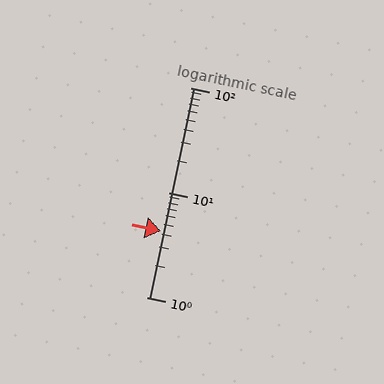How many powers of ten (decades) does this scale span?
The scale spans 2 decades, from 1 to 100.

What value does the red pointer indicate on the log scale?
The pointer indicates approximately 4.3.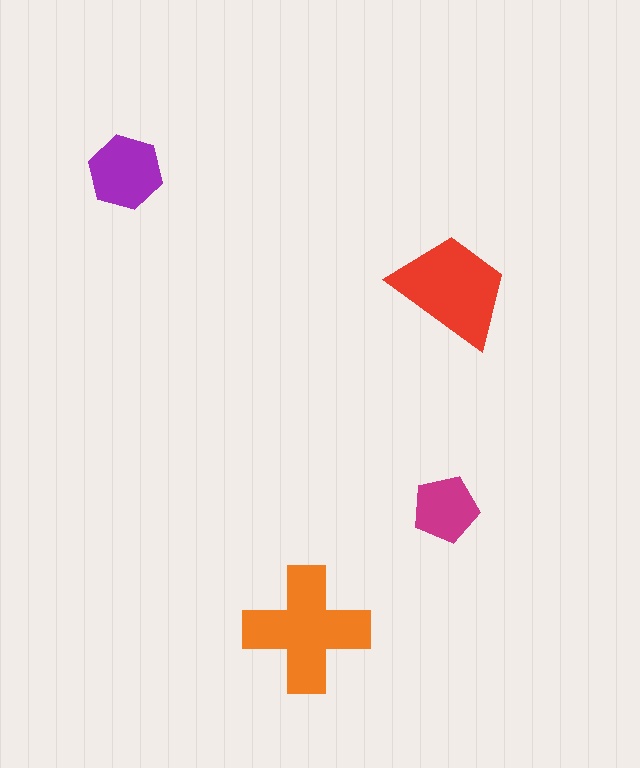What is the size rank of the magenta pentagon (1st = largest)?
4th.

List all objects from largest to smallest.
The orange cross, the red trapezoid, the purple hexagon, the magenta pentagon.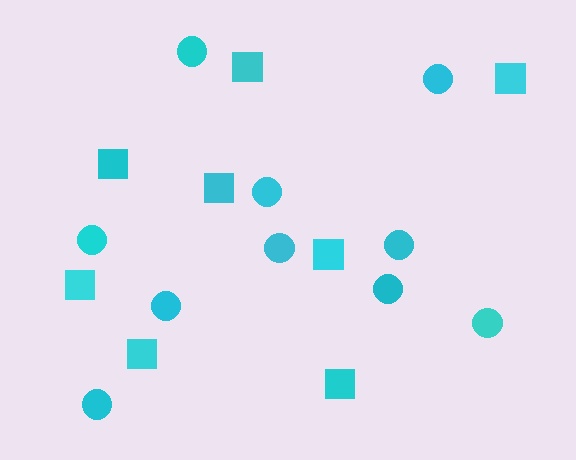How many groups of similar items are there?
There are 2 groups: one group of circles (10) and one group of squares (8).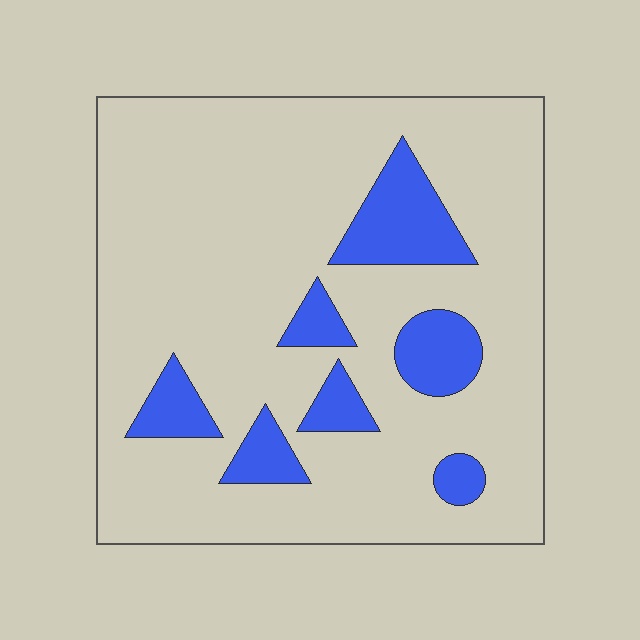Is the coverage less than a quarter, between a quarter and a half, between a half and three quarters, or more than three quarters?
Less than a quarter.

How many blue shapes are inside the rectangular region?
7.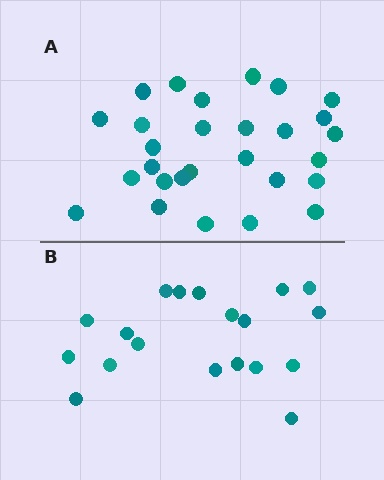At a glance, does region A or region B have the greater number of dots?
Region A (the top region) has more dots.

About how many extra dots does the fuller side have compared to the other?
Region A has roughly 8 or so more dots than region B.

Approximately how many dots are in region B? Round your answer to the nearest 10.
About 20 dots. (The exact count is 19, which rounds to 20.)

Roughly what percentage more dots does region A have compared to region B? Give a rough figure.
About 45% more.